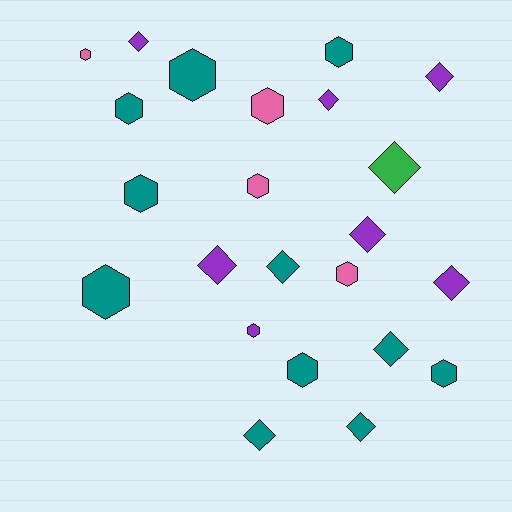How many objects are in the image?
There are 23 objects.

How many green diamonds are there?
There is 1 green diamond.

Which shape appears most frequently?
Hexagon, with 12 objects.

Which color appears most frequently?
Teal, with 11 objects.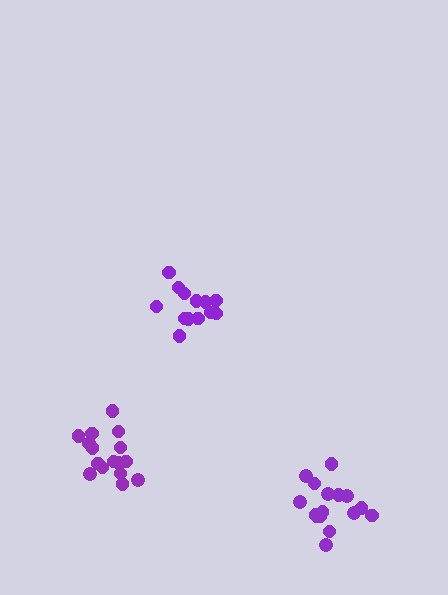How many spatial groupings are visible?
There are 3 spatial groupings.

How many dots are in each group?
Group 1: 16 dots, Group 2: 13 dots, Group 3: 16 dots (45 total).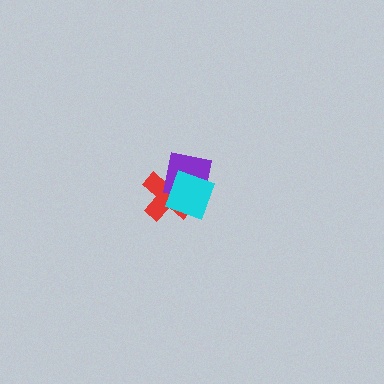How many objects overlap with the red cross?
2 objects overlap with the red cross.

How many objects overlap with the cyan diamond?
2 objects overlap with the cyan diamond.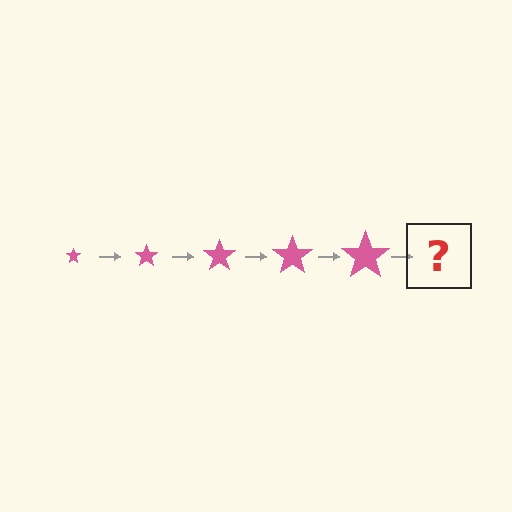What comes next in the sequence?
The next element should be a pink star, larger than the previous one.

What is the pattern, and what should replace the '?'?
The pattern is that the star gets progressively larger each step. The '?' should be a pink star, larger than the previous one.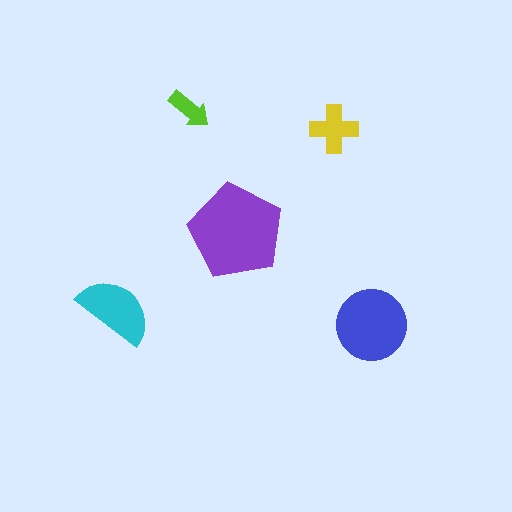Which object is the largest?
The purple pentagon.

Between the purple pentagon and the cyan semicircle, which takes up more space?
The purple pentagon.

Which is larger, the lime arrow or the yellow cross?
The yellow cross.